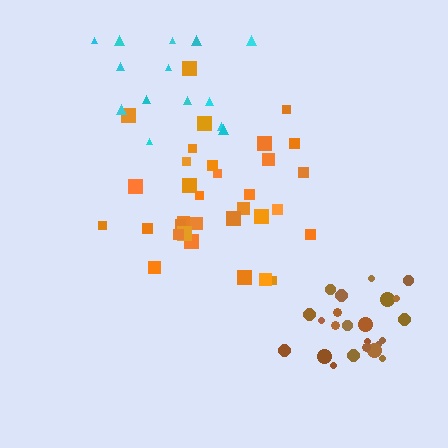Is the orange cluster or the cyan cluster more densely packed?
Orange.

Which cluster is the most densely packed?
Brown.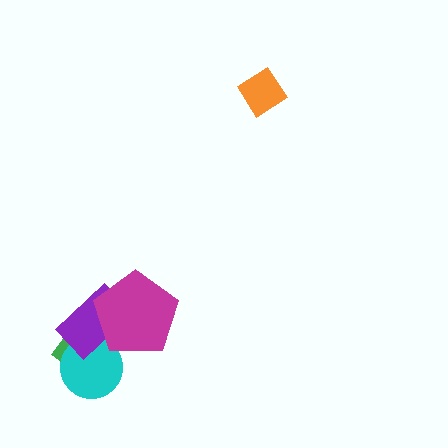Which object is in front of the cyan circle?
The purple rectangle is in front of the cyan circle.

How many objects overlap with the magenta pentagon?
2 objects overlap with the magenta pentagon.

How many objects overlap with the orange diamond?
0 objects overlap with the orange diamond.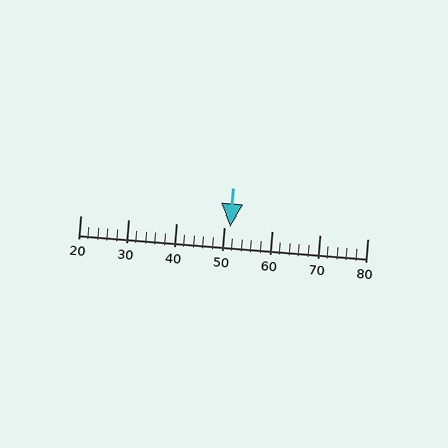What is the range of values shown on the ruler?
The ruler shows values from 20 to 80.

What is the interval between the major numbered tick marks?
The major tick marks are spaced 10 units apart.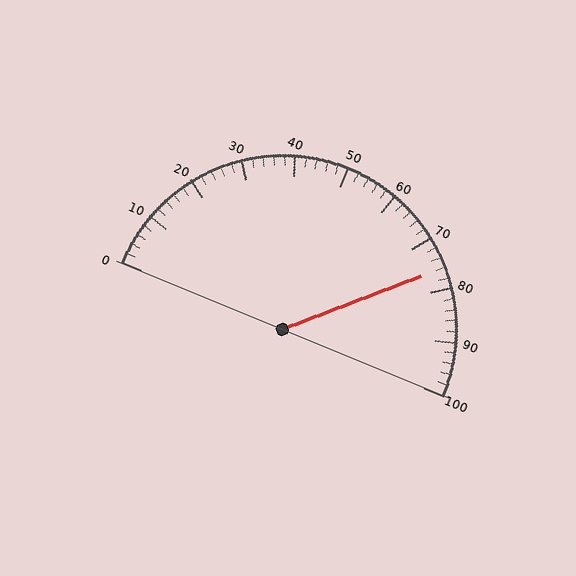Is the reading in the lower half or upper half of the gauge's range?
The reading is in the upper half of the range (0 to 100).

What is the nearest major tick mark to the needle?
The nearest major tick mark is 80.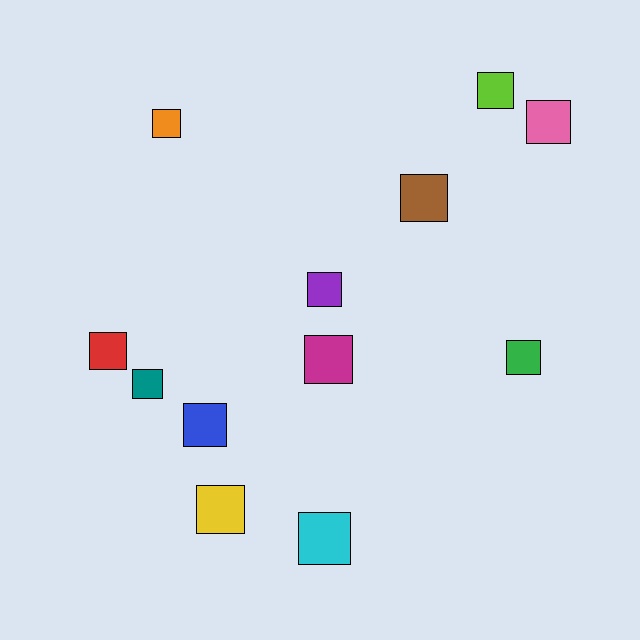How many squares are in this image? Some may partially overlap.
There are 12 squares.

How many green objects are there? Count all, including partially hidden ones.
There is 1 green object.